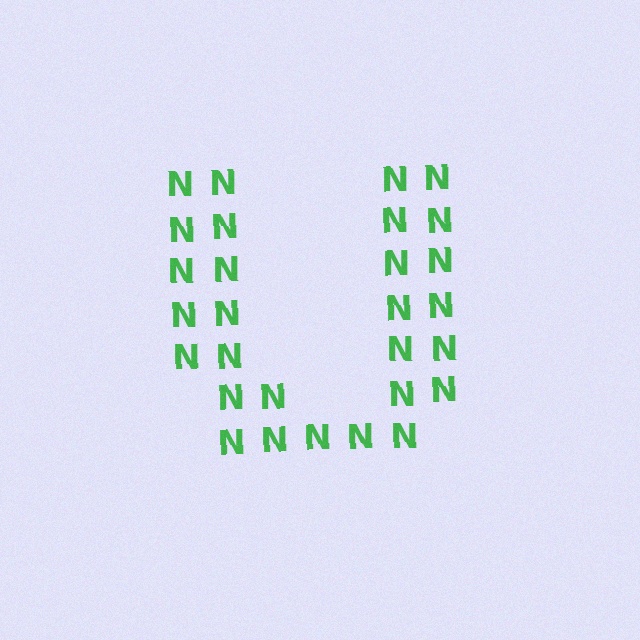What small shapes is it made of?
It is made of small letter N's.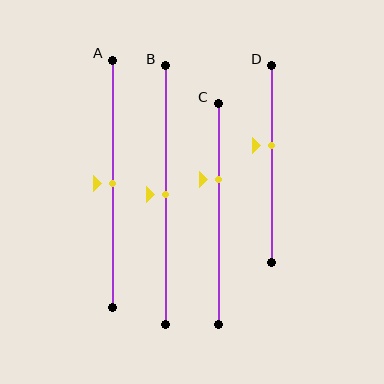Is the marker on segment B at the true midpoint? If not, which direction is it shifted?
Yes, the marker on segment B is at the true midpoint.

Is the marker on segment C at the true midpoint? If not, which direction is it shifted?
No, the marker on segment C is shifted upward by about 16% of the segment length.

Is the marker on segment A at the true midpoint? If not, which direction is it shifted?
Yes, the marker on segment A is at the true midpoint.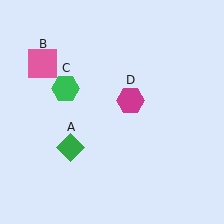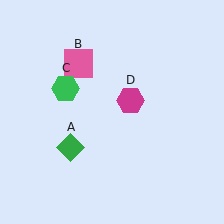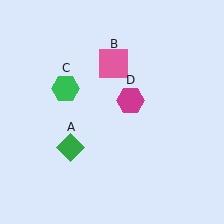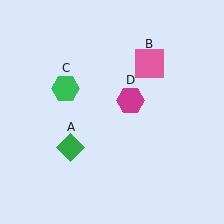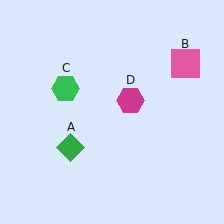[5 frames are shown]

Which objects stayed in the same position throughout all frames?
Green diamond (object A) and green hexagon (object C) and magenta hexagon (object D) remained stationary.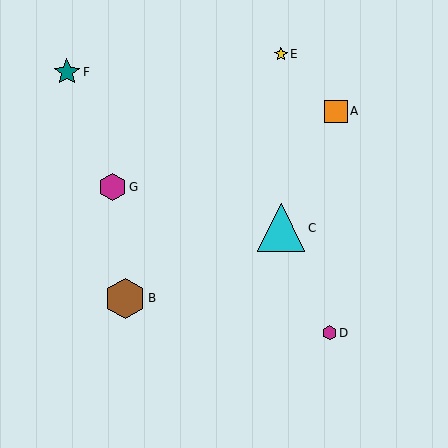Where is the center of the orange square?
The center of the orange square is at (336, 111).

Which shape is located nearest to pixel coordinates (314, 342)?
The magenta hexagon (labeled D) at (329, 333) is nearest to that location.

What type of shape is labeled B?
Shape B is a brown hexagon.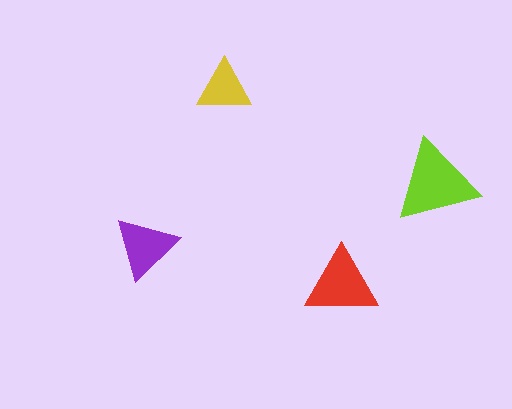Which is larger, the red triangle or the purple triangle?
The red one.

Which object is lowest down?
The red triangle is bottommost.